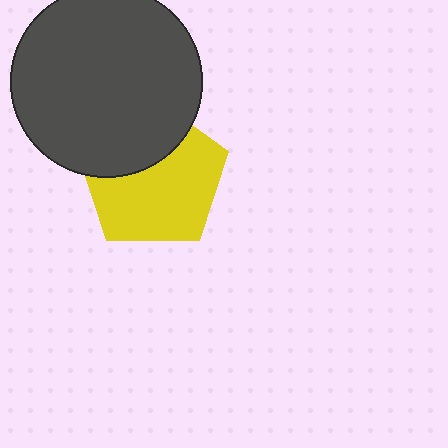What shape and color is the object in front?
The object in front is a dark gray circle.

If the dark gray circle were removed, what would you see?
You would see the complete yellow pentagon.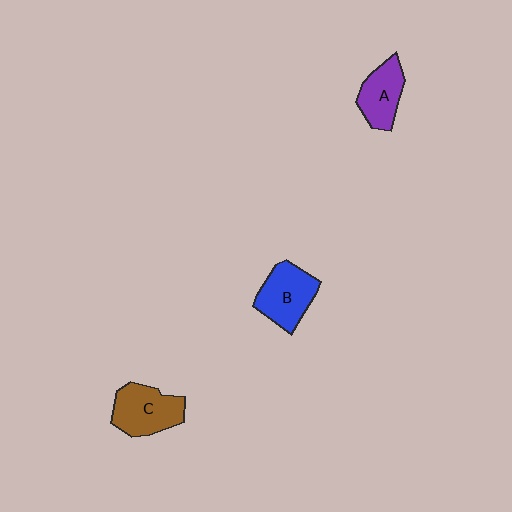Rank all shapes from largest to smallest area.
From largest to smallest: C (brown), B (blue), A (purple).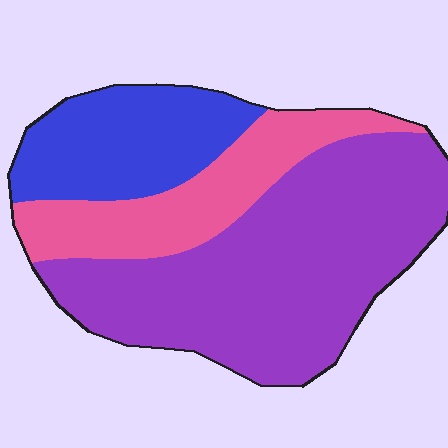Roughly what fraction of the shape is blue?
Blue covers around 20% of the shape.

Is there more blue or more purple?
Purple.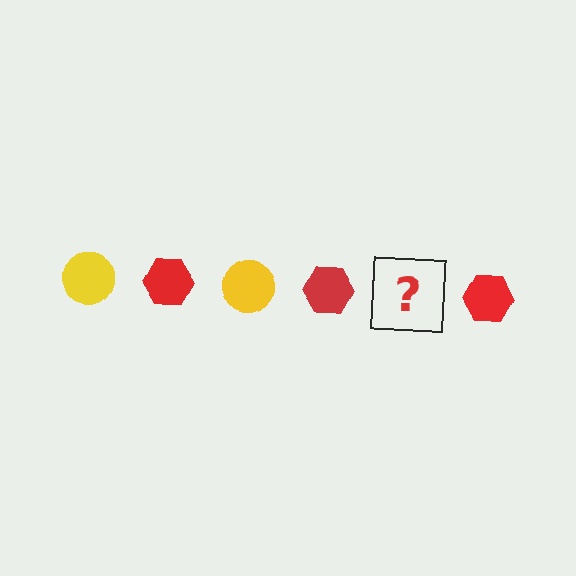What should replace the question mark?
The question mark should be replaced with a yellow circle.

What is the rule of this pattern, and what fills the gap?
The rule is that the pattern alternates between yellow circle and red hexagon. The gap should be filled with a yellow circle.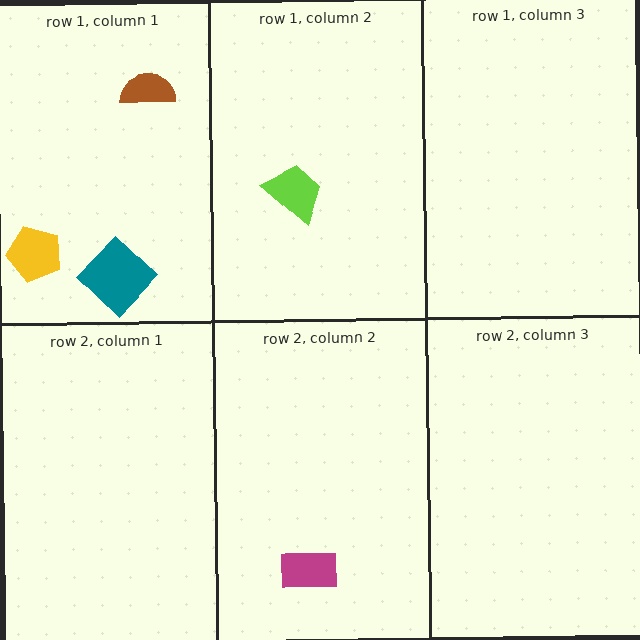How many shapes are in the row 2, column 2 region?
1.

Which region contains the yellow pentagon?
The row 1, column 1 region.